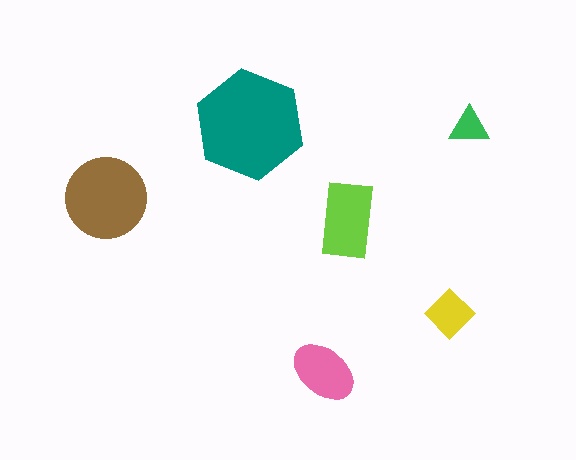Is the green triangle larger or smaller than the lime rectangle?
Smaller.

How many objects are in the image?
There are 6 objects in the image.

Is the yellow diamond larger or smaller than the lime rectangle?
Smaller.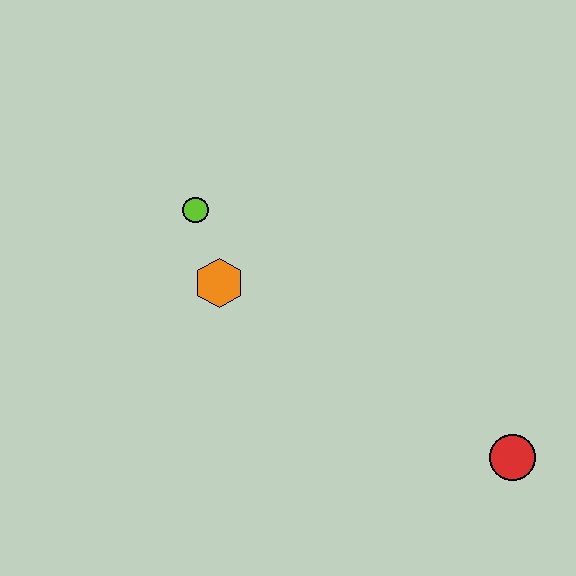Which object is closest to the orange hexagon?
The lime circle is closest to the orange hexagon.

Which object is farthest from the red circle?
The lime circle is farthest from the red circle.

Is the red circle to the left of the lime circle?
No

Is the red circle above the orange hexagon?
No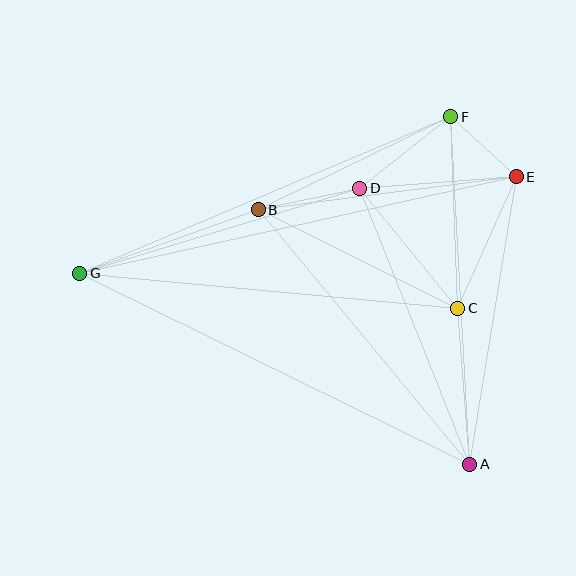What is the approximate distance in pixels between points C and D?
The distance between C and D is approximately 155 pixels.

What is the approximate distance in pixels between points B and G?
The distance between B and G is approximately 189 pixels.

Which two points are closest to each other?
Points E and F are closest to each other.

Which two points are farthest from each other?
Points E and G are farthest from each other.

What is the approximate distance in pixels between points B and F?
The distance between B and F is approximately 214 pixels.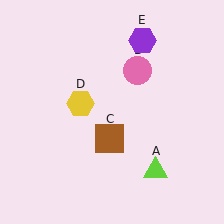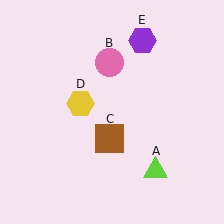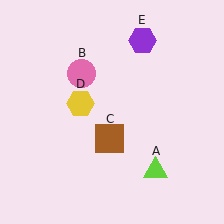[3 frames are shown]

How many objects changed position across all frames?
1 object changed position: pink circle (object B).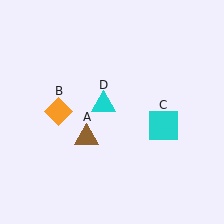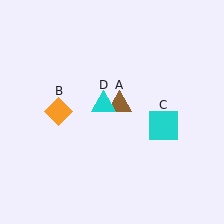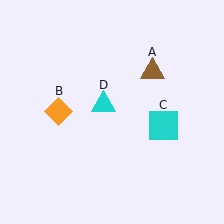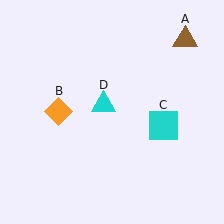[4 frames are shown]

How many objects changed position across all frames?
1 object changed position: brown triangle (object A).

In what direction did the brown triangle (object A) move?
The brown triangle (object A) moved up and to the right.